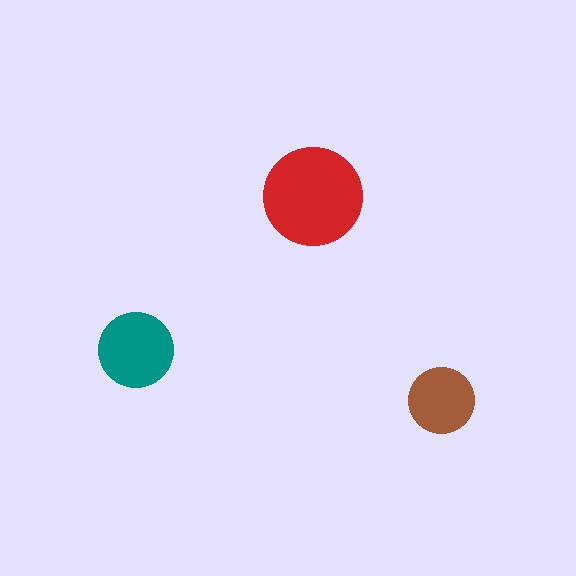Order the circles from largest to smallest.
the red one, the teal one, the brown one.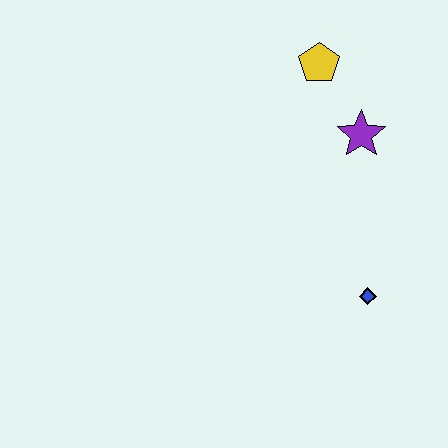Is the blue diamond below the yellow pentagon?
Yes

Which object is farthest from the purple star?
The blue diamond is farthest from the purple star.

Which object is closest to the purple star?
The yellow pentagon is closest to the purple star.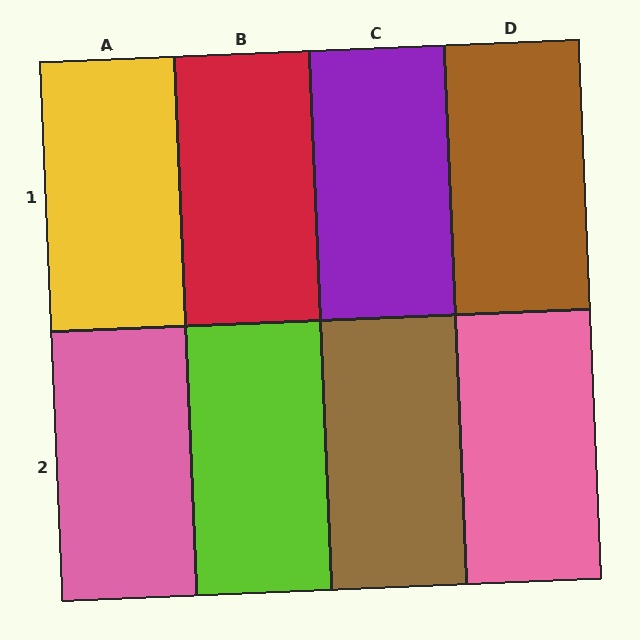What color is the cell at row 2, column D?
Pink.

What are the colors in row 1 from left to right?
Yellow, red, purple, brown.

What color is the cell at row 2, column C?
Brown.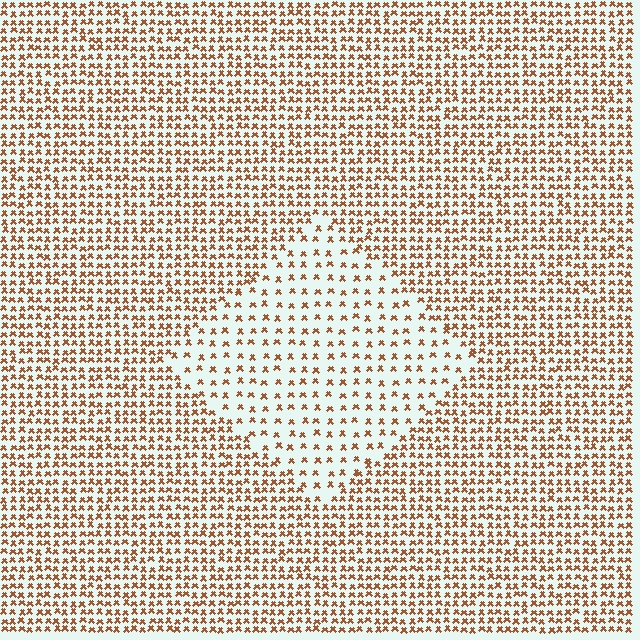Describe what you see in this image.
The image contains small brown elements arranged at two different densities. A diamond-shaped region is visible where the elements are less densely packed than the surrounding area.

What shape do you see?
I see a diamond.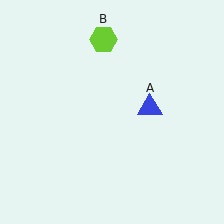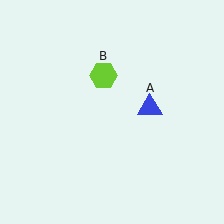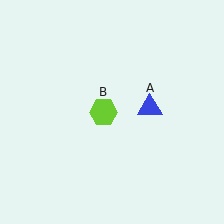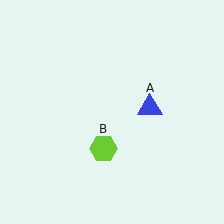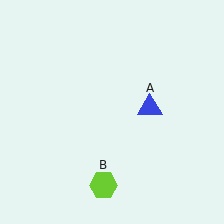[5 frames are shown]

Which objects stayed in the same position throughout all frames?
Blue triangle (object A) remained stationary.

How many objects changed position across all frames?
1 object changed position: lime hexagon (object B).